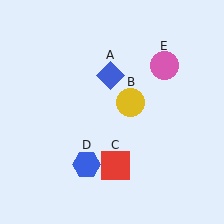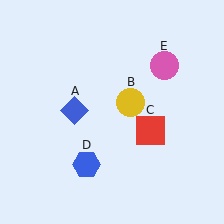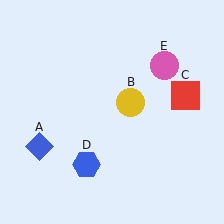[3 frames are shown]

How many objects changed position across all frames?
2 objects changed position: blue diamond (object A), red square (object C).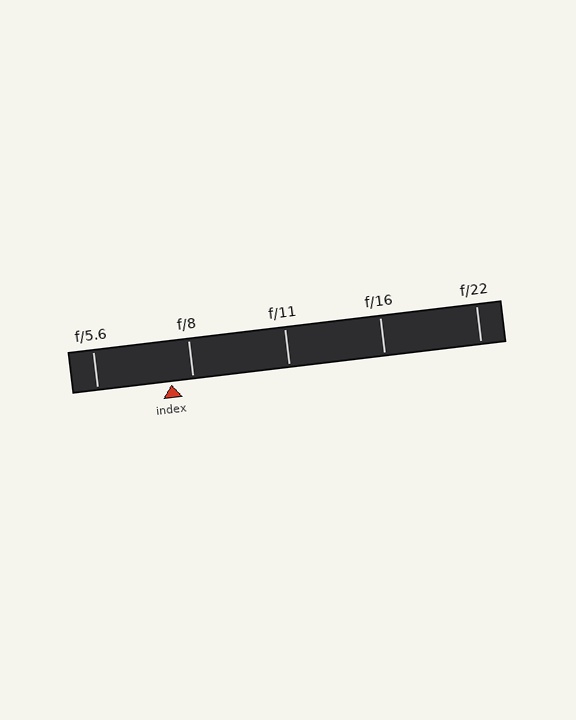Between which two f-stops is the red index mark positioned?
The index mark is between f/5.6 and f/8.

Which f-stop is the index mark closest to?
The index mark is closest to f/8.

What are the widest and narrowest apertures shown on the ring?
The widest aperture shown is f/5.6 and the narrowest is f/22.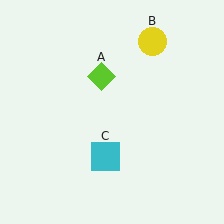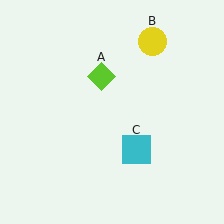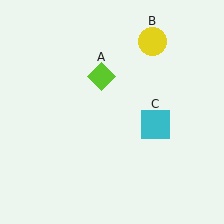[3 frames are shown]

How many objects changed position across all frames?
1 object changed position: cyan square (object C).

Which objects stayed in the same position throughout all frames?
Lime diamond (object A) and yellow circle (object B) remained stationary.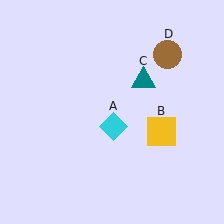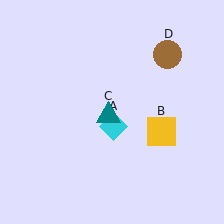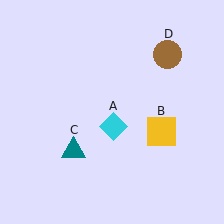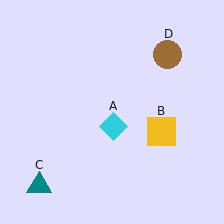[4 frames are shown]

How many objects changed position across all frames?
1 object changed position: teal triangle (object C).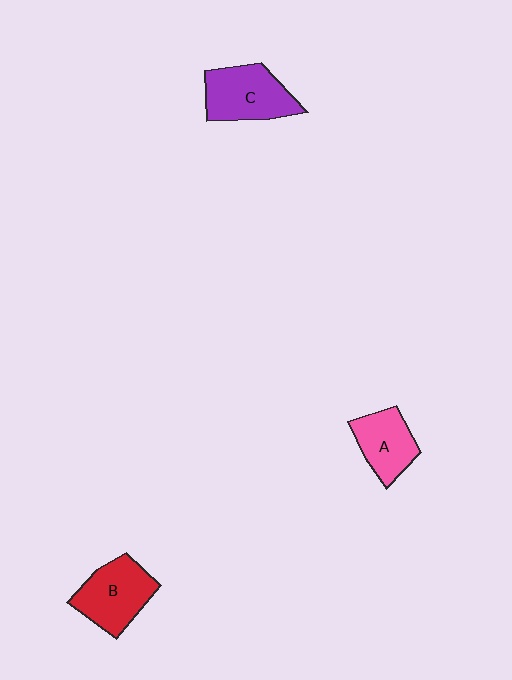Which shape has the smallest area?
Shape A (pink).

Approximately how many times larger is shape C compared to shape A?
Approximately 1.3 times.